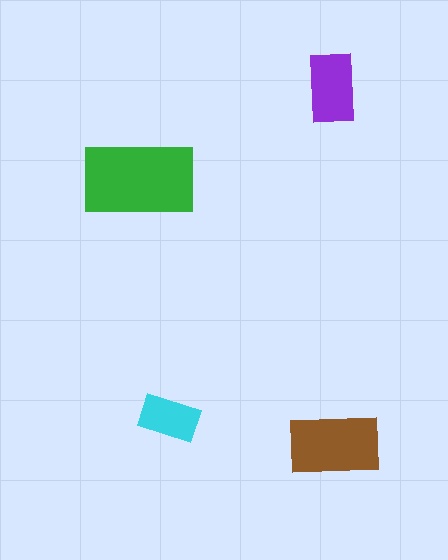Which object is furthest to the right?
The brown rectangle is rightmost.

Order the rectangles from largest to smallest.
the green one, the brown one, the purple one, the cyan one.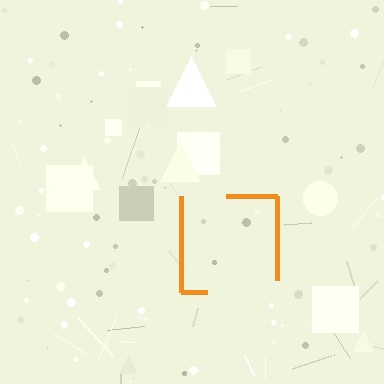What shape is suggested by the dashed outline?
The dashed outline suggests a square.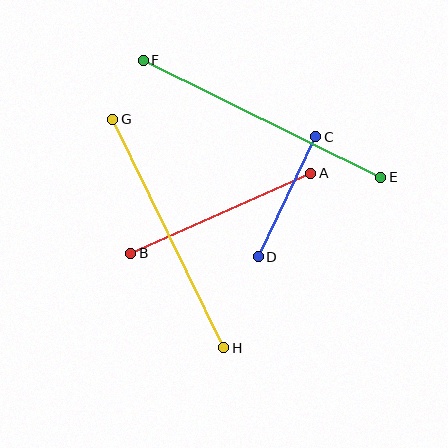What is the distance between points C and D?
The distance is approximately 133 pixels.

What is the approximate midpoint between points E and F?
The midpoint is at approximately (262, 119) pixels.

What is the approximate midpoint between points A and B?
The midpoint is at approximately (221, 213) pixels.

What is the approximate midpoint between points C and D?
The midpoint is at approximately (287, 197) pixels.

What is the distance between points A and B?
The distance is approximately 197 pixels.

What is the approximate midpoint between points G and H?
The midpoint is at approximately (168, 234) pixels.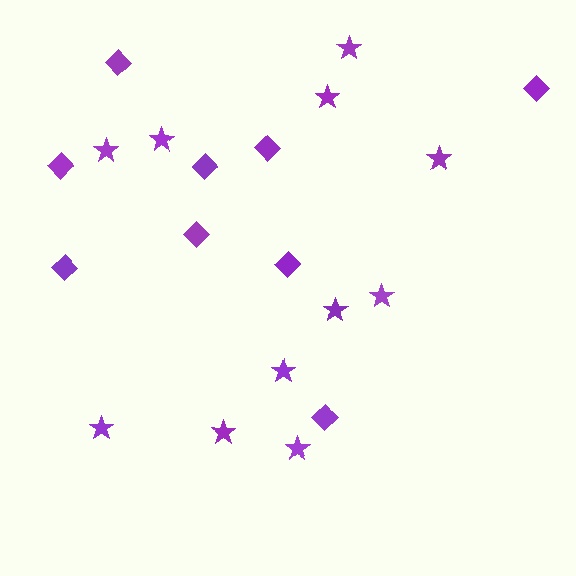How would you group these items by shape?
There are 2 groups: one group of diamonds (9) and one group of stars (11).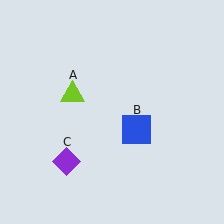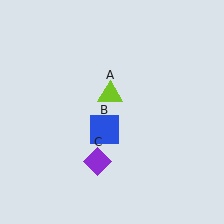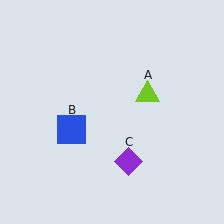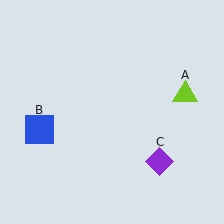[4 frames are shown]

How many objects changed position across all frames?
3 objects changed position: lime triangle (object A), blue square (object B), purple diamond (object C).